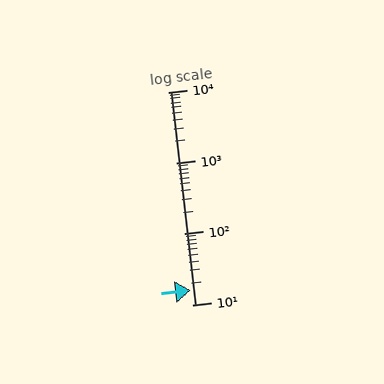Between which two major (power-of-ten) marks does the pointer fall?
The pointer is between 10 and 100.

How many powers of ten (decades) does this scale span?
The scale spans 3 decades, from 10 to 10000.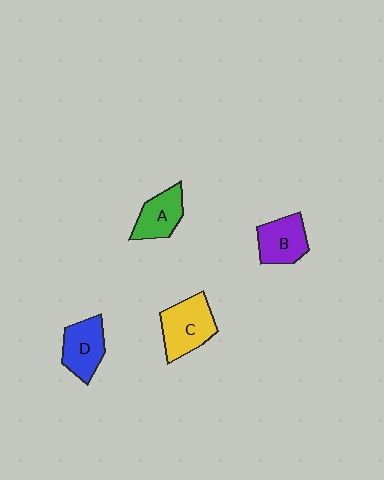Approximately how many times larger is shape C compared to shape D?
Approximately 1.2 times.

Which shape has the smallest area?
Shape A (green).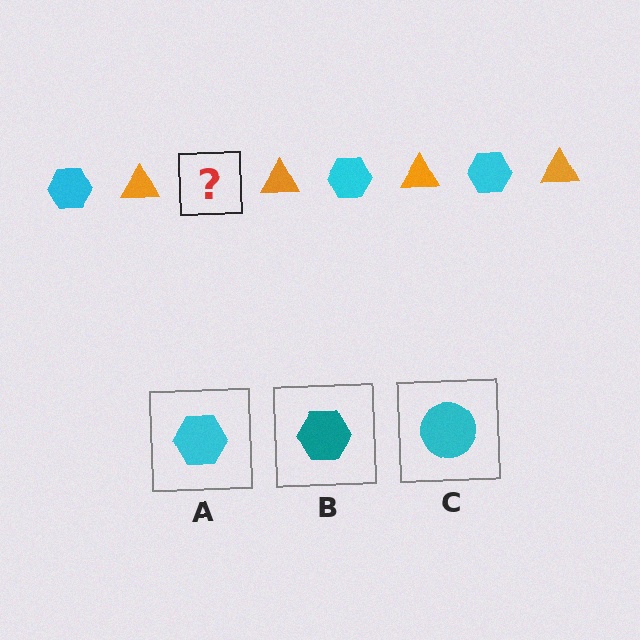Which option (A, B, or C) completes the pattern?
A.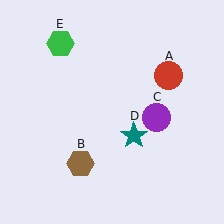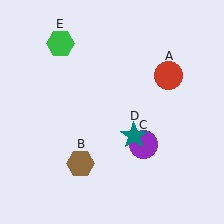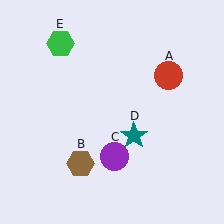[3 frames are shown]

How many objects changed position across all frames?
1 object changed position: purple circle (object C).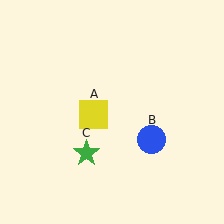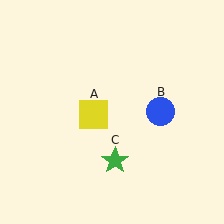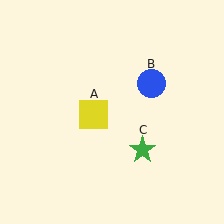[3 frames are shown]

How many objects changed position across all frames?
2 objects changed position: blue circle (object B), green star (object C).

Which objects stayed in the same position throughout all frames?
Yellow square (object A) remained stationary.